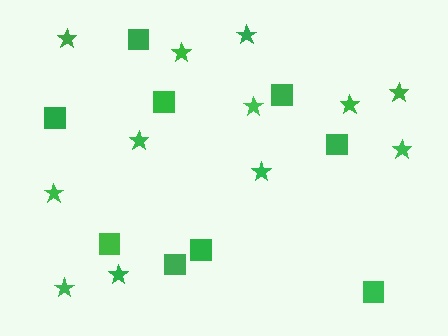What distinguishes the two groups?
There are 2 groups: one group of squares (9) and one group of stars (12).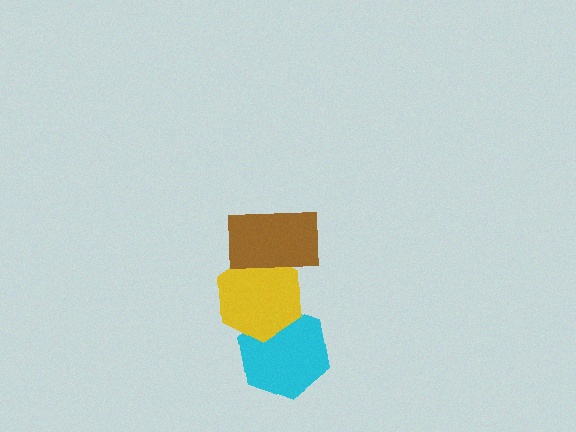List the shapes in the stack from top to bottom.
From top to bottom: the brown rectangle, the yellow hexagon, the cyan hexagon.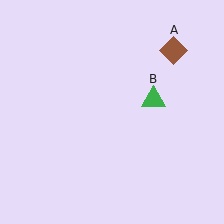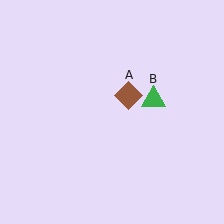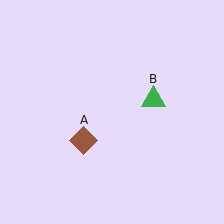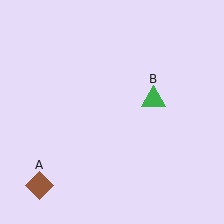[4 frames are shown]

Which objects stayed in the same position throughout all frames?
Green triangle (object B) remained stationary.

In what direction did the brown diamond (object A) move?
The brown diamond (object A) moved down and to the left.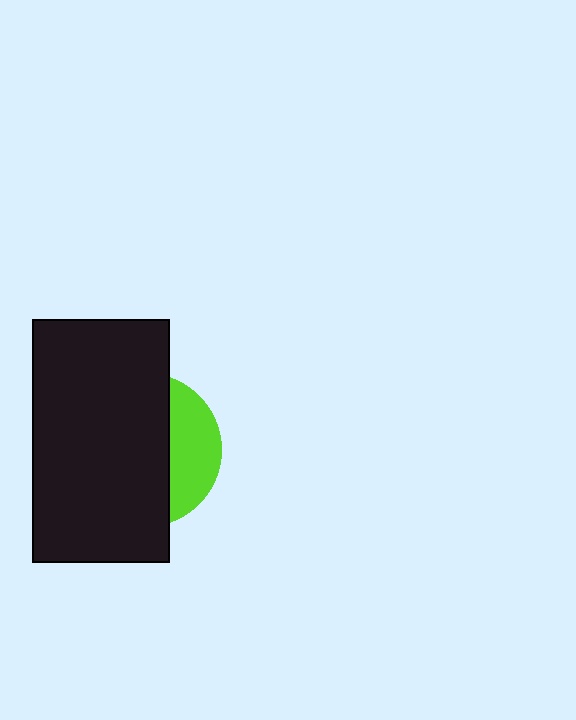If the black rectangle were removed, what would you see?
You would see the complete lime circle.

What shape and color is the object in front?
The object in front is a black rectangle.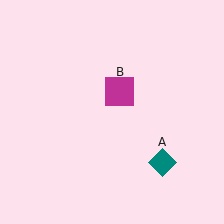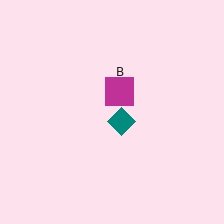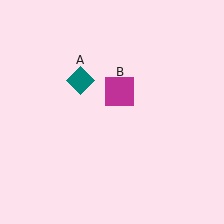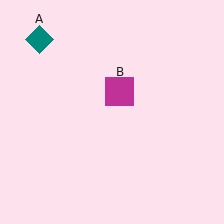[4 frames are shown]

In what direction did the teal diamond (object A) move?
The teal diamond (object A) moved up and to the left.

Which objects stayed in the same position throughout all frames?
Magenta square (object B) remained stationary.